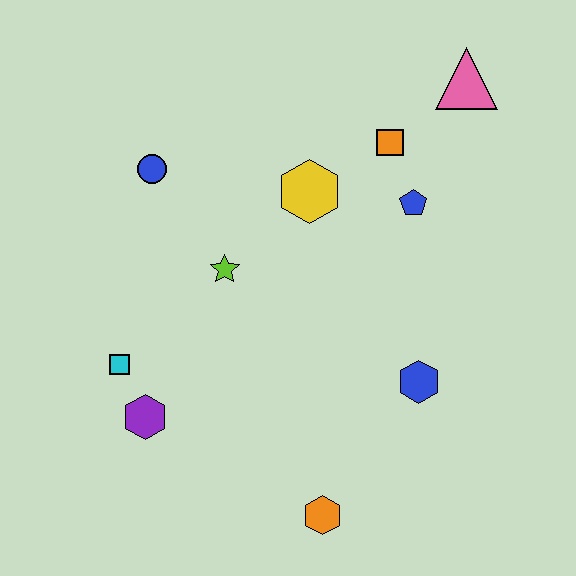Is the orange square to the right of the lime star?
Yes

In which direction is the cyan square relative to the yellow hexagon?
The cyan square is to the left of the yellow hexagon.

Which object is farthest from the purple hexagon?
The pink triangle is farthest from the purple hexagon.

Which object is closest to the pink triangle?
The orange square is closest to the pink triangle.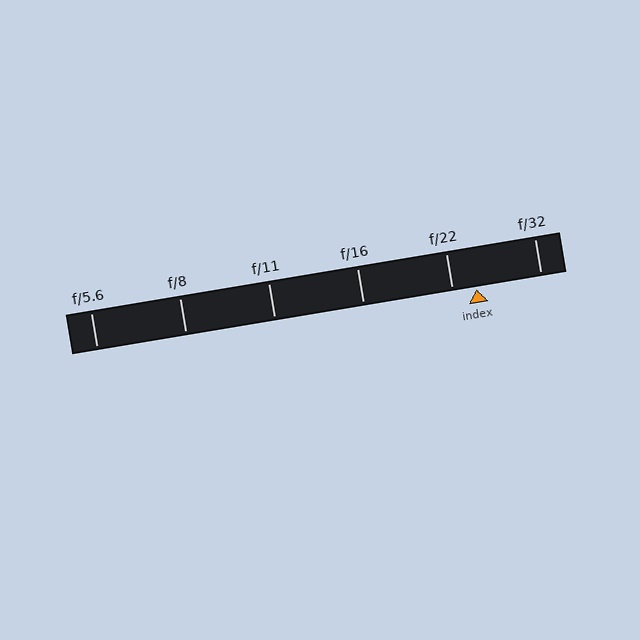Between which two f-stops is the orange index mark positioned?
The index mark is between f/22 and f/32.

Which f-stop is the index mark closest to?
The index mark is closest to f/22.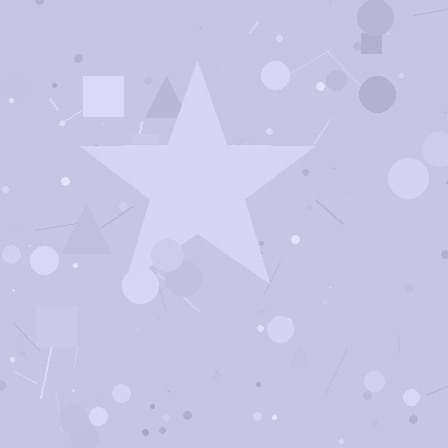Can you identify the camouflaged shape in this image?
The camouflaged shape is a star.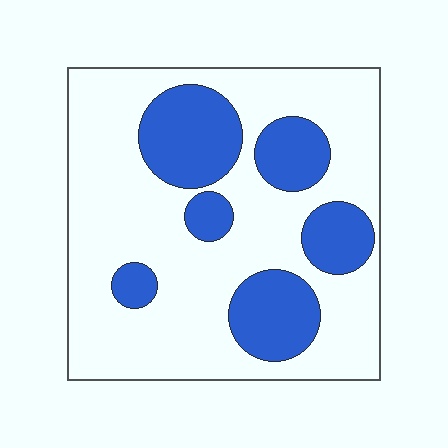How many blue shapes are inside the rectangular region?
6.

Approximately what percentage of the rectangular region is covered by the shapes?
Approximately 30%.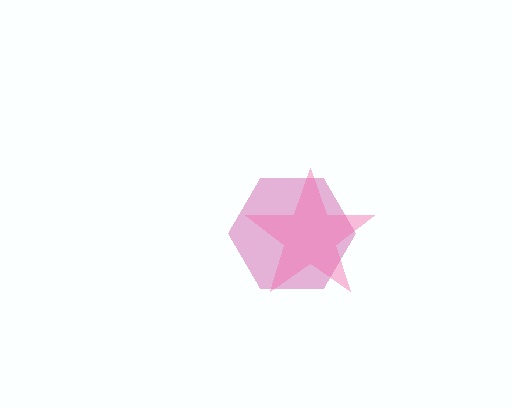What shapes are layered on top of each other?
The layered shapes are: a magenta hexagon, a pink star.